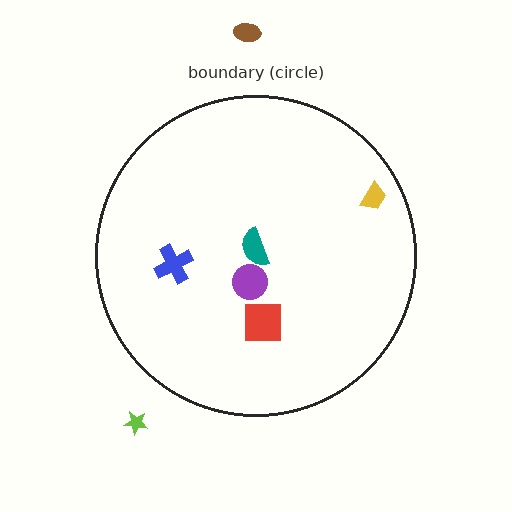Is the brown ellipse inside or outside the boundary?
Outside.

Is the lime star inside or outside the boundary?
Outside.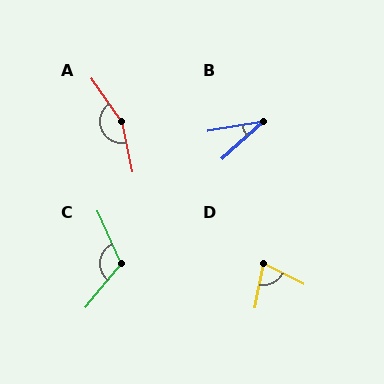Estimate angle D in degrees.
Approximately 75 degrees.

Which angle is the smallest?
B, at approximately 33 degrees.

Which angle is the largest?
A, at approximately 157 degrees.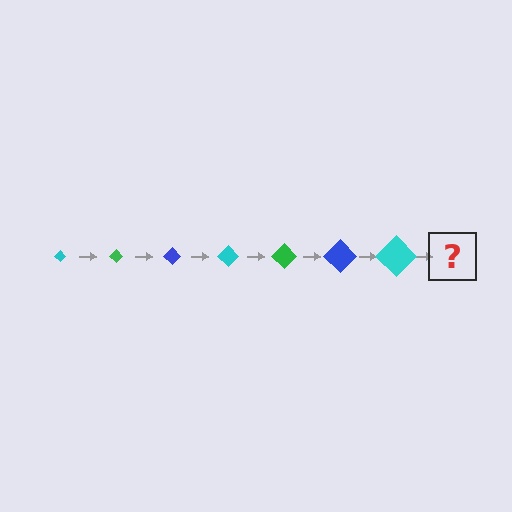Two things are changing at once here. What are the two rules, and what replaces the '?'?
The two rules are that the diamond grows larger each step and the color cycles through cyan, green, and blue. The '?' should be a green diamond, larger than the previous one.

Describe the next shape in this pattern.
It should be a green diamond, larger than the previous one.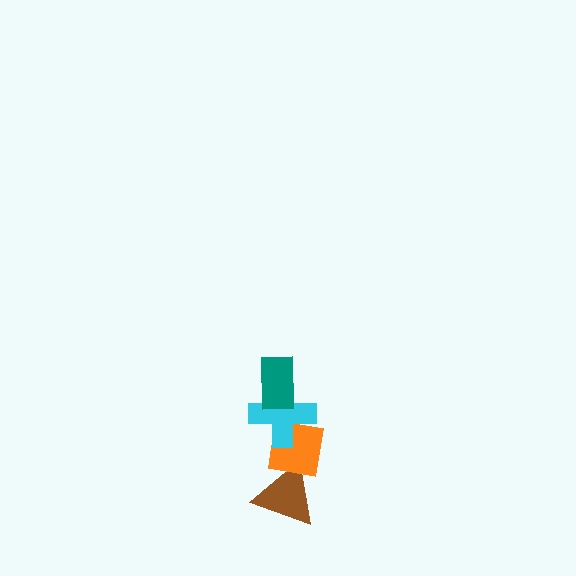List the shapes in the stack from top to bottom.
From top to bottom: the teal rectangle, the cyan cross, the orange square, the brown triangle.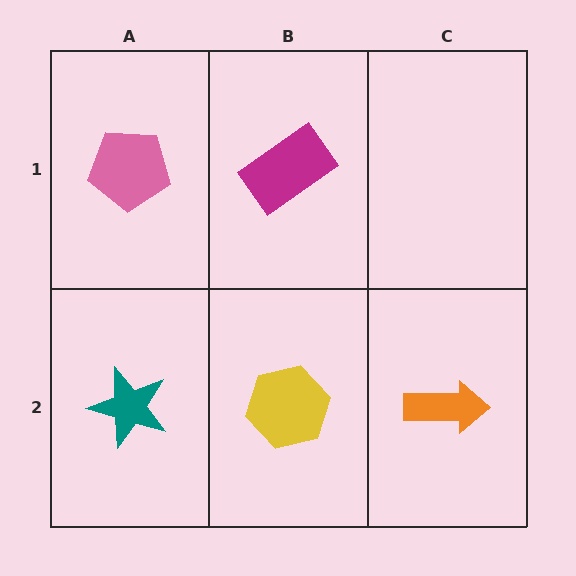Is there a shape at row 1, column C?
No, that cell is empty.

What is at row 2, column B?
A yellow hexagon.